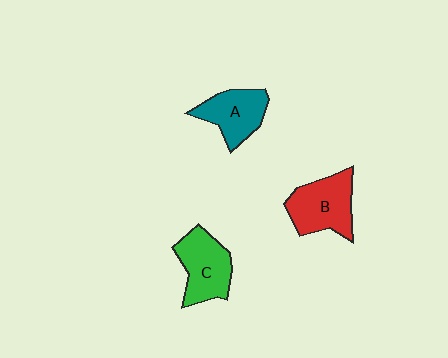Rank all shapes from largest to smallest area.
From largest to smallest: B (red), C (green), A (teal).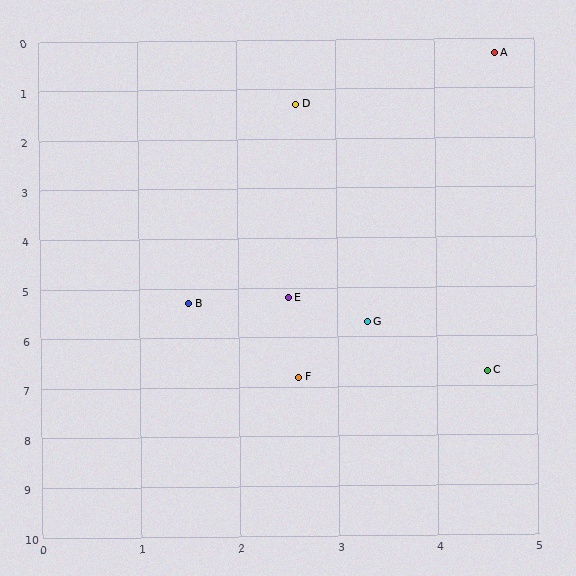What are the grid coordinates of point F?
Point F is at approximately (2.6, 6.8).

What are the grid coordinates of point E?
Point E is at approximately (2.5, 5.2).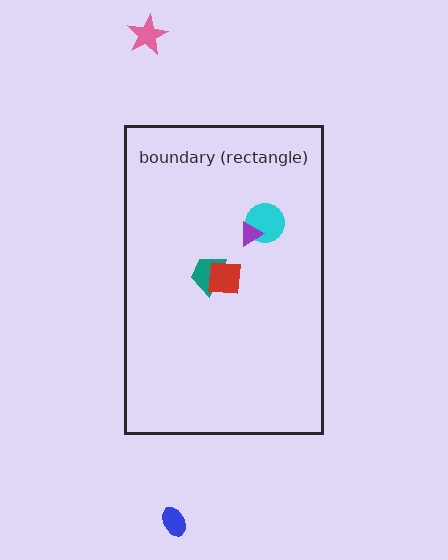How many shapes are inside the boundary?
4 inside, 2 outside.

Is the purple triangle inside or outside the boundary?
Inside.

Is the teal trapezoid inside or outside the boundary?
Inside.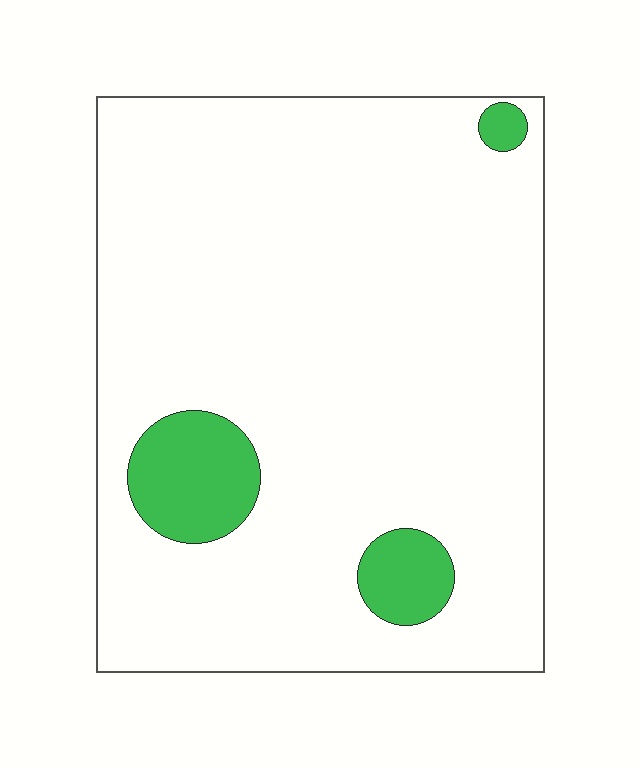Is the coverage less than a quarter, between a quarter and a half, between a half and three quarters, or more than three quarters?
Less than a quarter.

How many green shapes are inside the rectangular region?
3.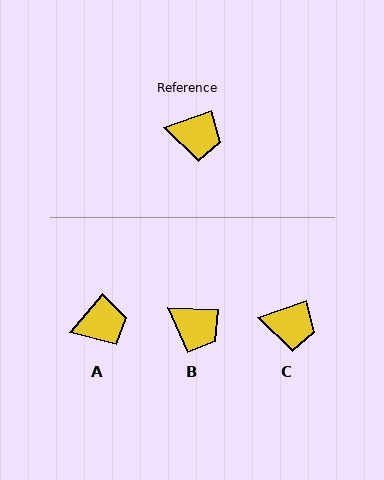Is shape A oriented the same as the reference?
No, it is off by about 30 degrees.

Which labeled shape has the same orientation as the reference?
C.